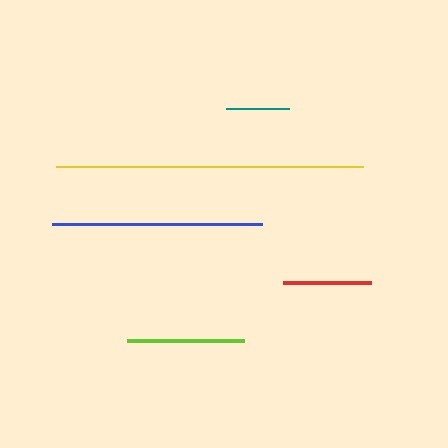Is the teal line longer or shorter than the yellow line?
The yellow line is longer than the teal line.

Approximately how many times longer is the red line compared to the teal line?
The red line is approximately 1.4 times the length of the teal line.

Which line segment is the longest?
The yellow line is the longest at approximately 308 pixels.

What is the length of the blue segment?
The blue segment is approximately 210 pixels long.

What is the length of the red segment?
The red segment is approximately 89 pixels long.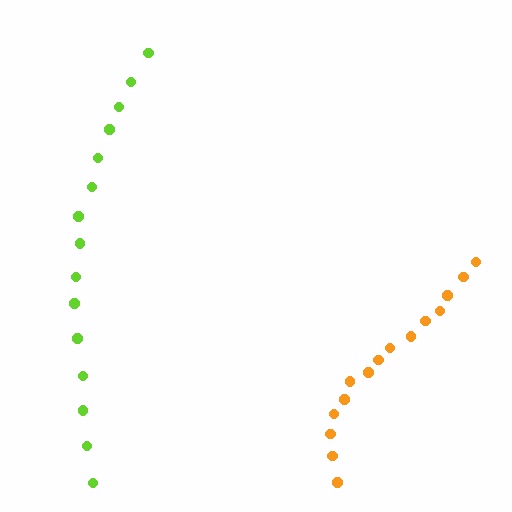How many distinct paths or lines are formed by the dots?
There are 2 distinct paths.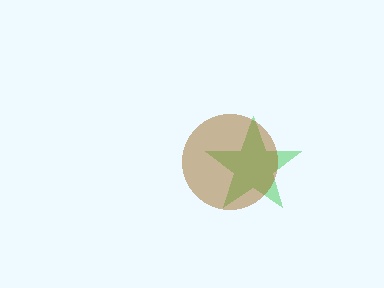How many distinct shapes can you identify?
There are 2 distinct shapes: a green star, a brown circle.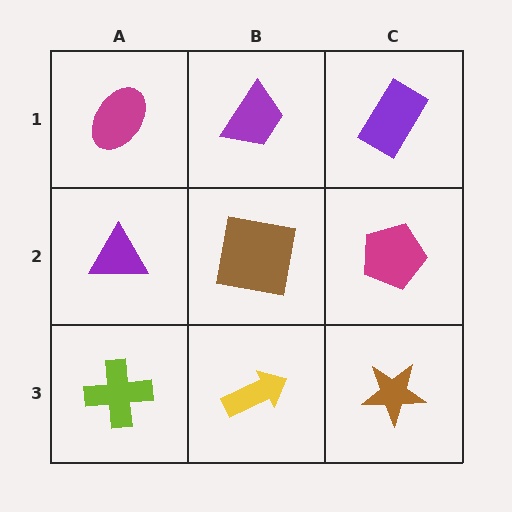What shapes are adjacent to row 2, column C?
A purple rectangle (row 1, column C), a brown star (row 3, column C), a brown square (row 2, column B).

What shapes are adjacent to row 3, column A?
A purple triangle (row 2, column A), a yellow arrow (row 3, column B).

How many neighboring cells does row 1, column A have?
2.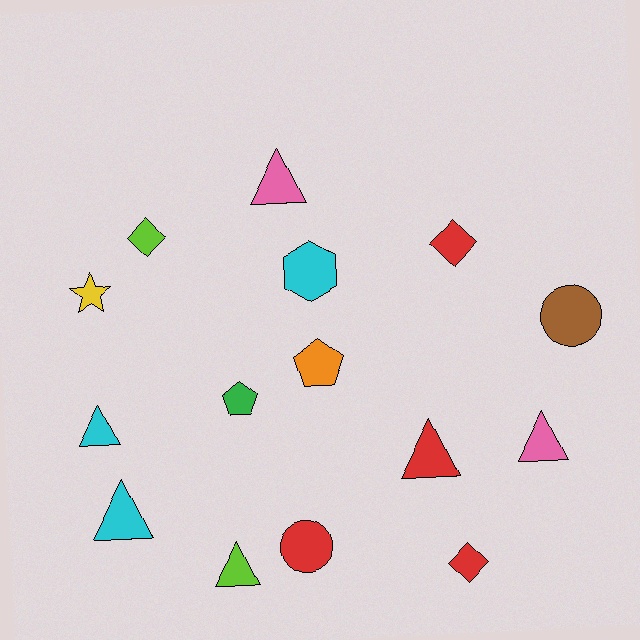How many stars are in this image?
There is 1 star.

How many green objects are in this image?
There is 1 green object.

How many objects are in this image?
There are 15 objects.